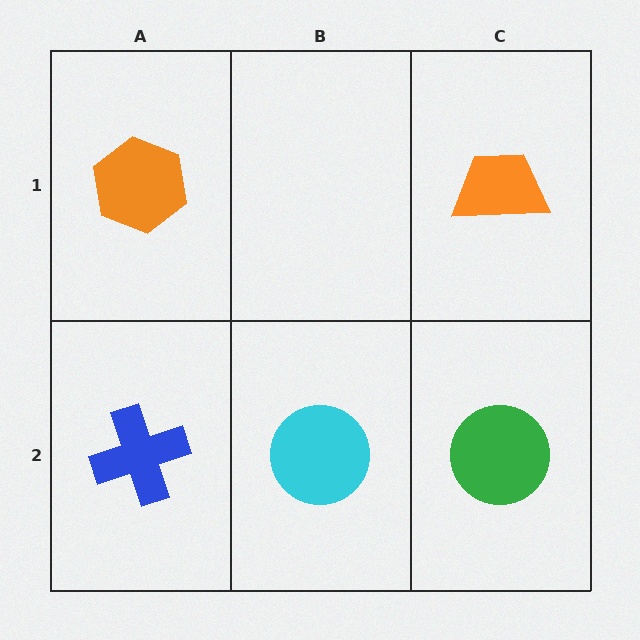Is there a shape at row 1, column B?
No, that cell is empty.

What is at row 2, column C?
A green circle.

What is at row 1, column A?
An orange hexagon.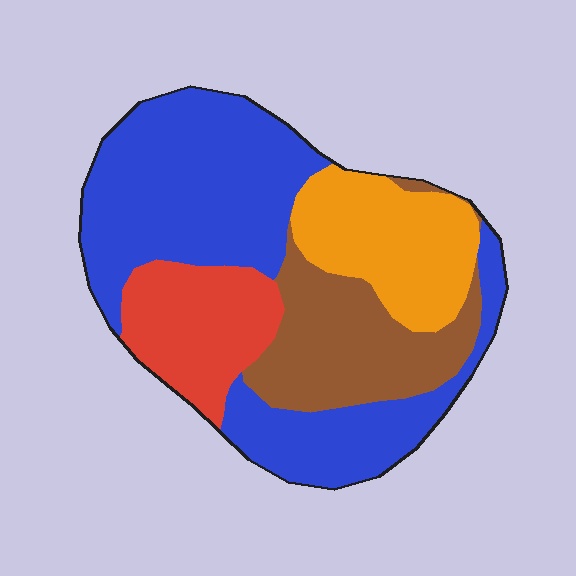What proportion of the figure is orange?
Orange covers 18% of the figure.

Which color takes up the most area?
Blue, at roughly 45%.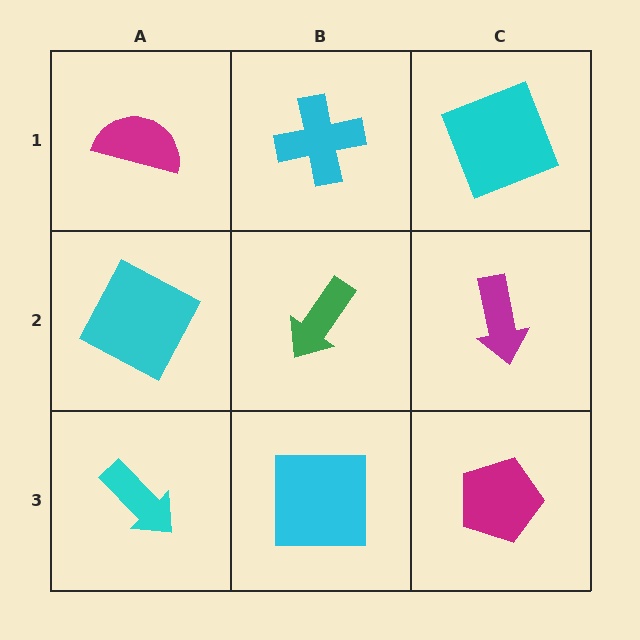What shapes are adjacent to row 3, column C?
A magenta arrow (row 2, column C), a cyan square (row 3, column B).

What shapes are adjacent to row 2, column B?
A cyan cross (row 1, column B), a cyan square (row 3, column B), a cyan square (row 2, column A), a magenta arrow (row 2, column C).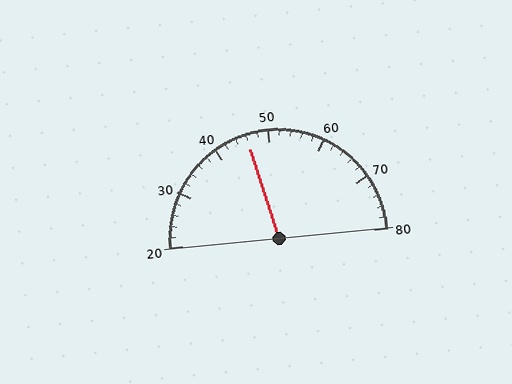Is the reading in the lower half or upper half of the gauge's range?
The reading is in the lower half of the range (20 to 80).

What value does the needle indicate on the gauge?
The needle indicates approximately 46.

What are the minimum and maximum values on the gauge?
The gauge ranges from 20 to 80.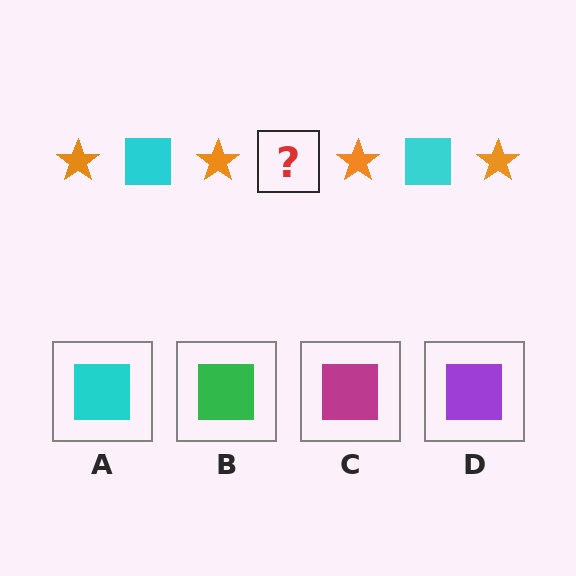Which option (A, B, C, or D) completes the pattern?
A.